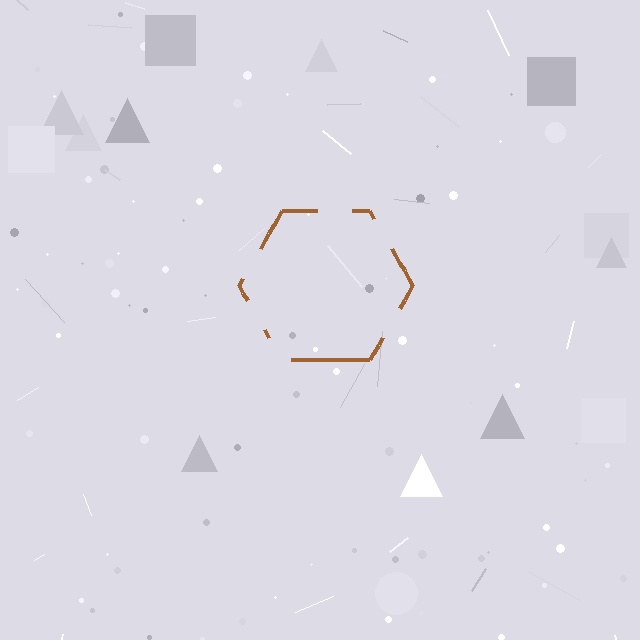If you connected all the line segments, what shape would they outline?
They would outline a hexagon.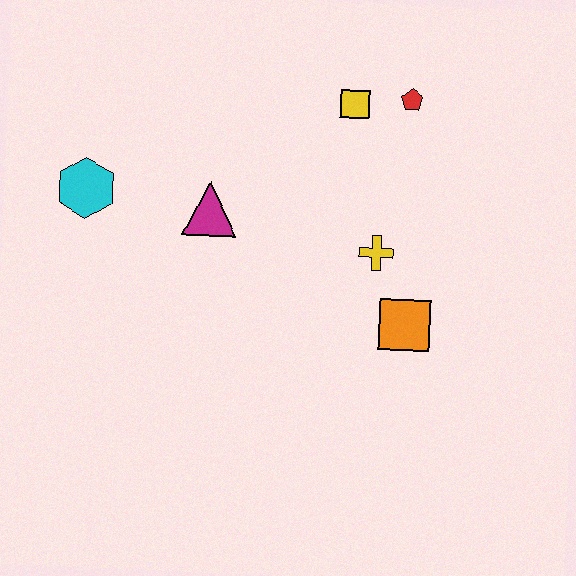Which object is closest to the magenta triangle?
The cyan hexagon is closest to the magenta triangle.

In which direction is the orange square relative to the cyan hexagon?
The orange square is to the right of the cyan hexagon.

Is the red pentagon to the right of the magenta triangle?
Yes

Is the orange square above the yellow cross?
No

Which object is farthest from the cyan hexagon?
The orange square is farthest from the cyan hexagon.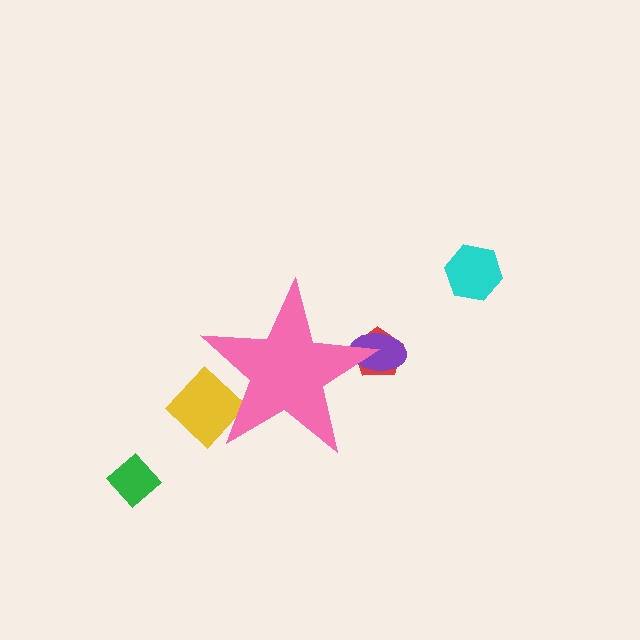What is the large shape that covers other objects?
A pink star.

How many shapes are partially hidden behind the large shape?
3 shapes are partially hidden.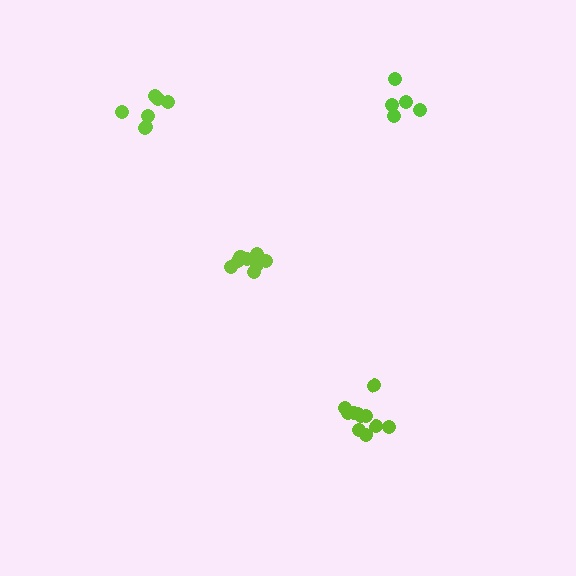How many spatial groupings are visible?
There are 4 spatial groupings.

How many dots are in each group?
Group 1: 5 dots, Group 2: 8 dots, Group 3: 11 dots, Group 4: 7 dots (31 total).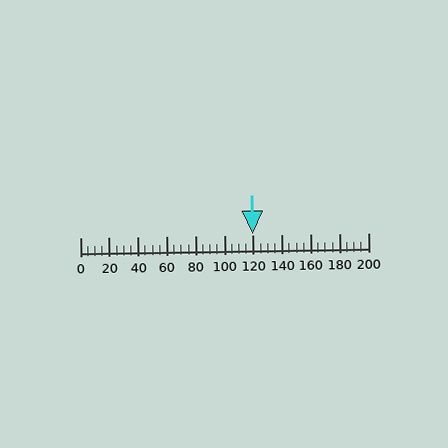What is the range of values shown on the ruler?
The ruler shows values from 0 to 200.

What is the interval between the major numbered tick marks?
The major tick marks are spaced 20 units apart.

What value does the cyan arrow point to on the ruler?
The cyan arrow points to approximately 120.